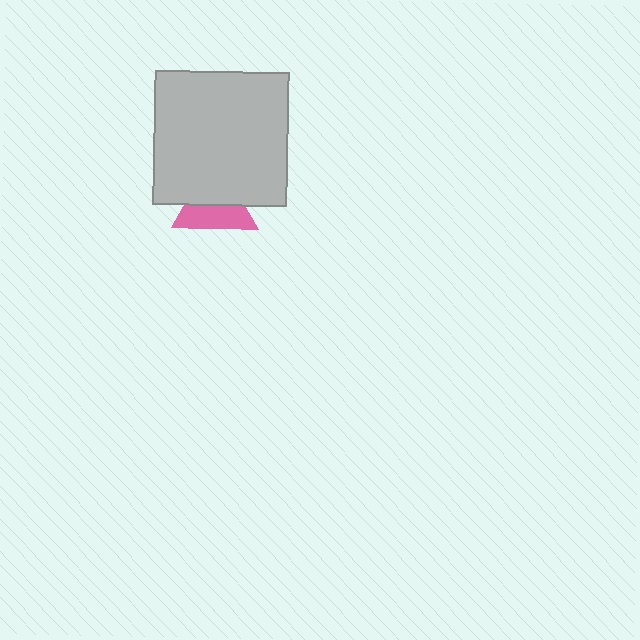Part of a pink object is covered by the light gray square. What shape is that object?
It is a triangle.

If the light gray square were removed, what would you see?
You would see the complete pink triangle.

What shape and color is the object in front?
The object in front is a light gray square.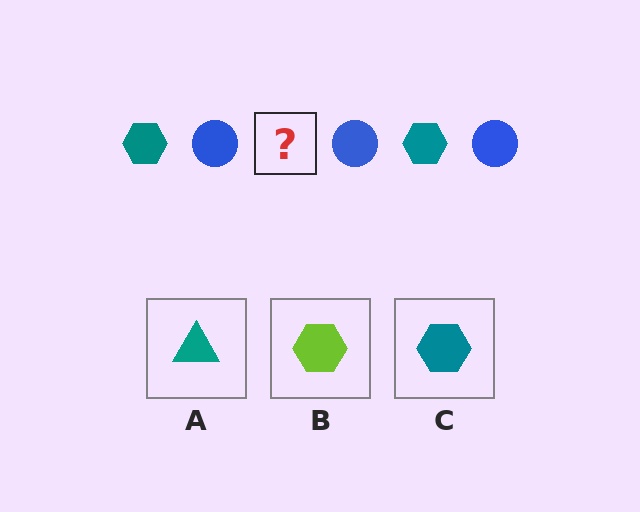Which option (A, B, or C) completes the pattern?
C.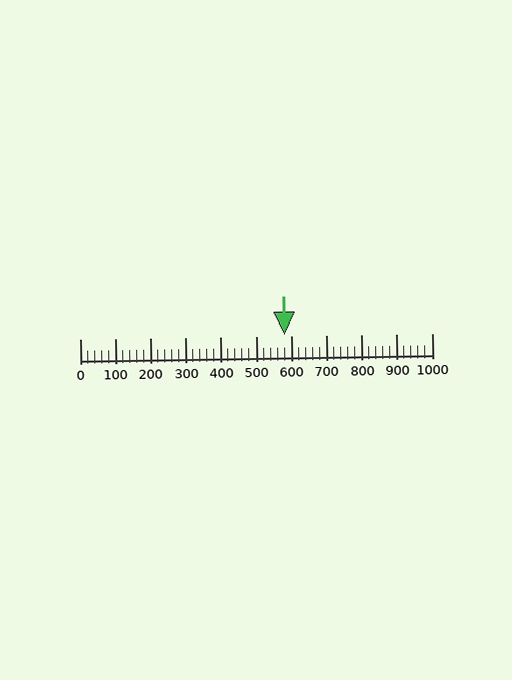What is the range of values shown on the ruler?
The ruler shows values from 0 to 1000.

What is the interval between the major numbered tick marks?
The major tick marks are spaced 100 units apart.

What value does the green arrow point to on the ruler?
The green arrow points to approximately 582.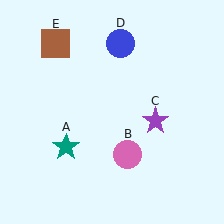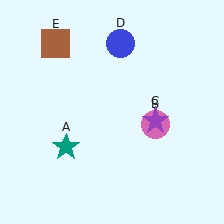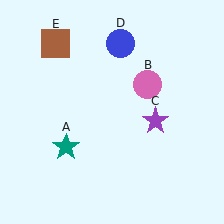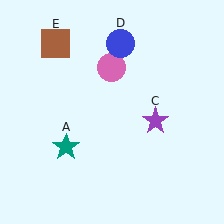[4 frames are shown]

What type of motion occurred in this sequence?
The pink circle (object B) rotated counterclockwise around the center of the scene.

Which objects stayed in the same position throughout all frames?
Teal star (object A) and purple star (object C) and blue circle (object D) and brown square (object E) remained stationary.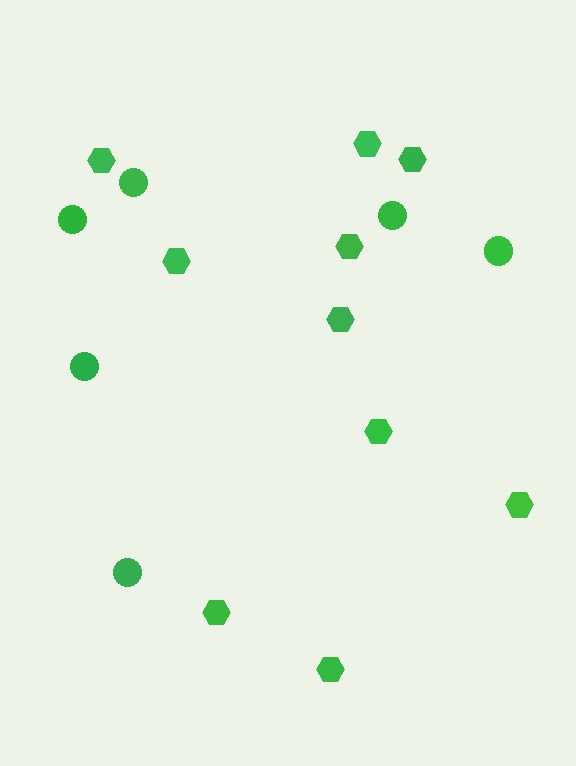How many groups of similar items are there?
There are 2 groups: one group of circles (6) and one group of hexagons (10).